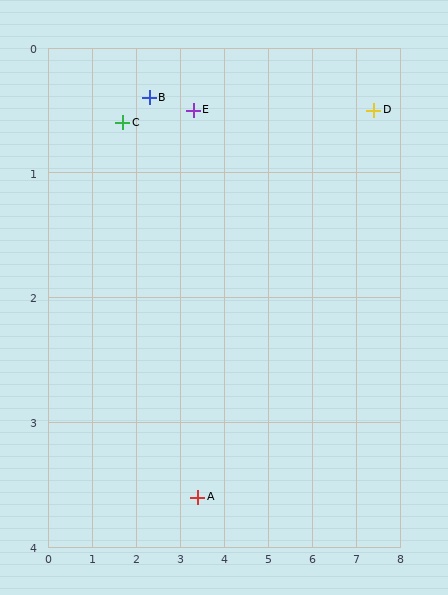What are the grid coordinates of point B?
Point B is at approximately (2.3, 0.4).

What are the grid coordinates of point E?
Point E is at approximately (3.3, 0.5).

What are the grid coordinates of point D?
Point D is at approximately (7.4, 0.5).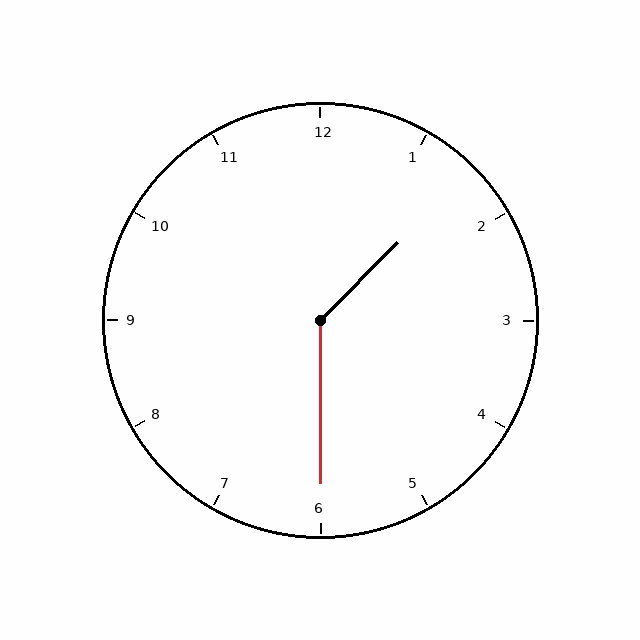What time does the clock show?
1:30.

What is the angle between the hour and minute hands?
Approximately 135 degrees.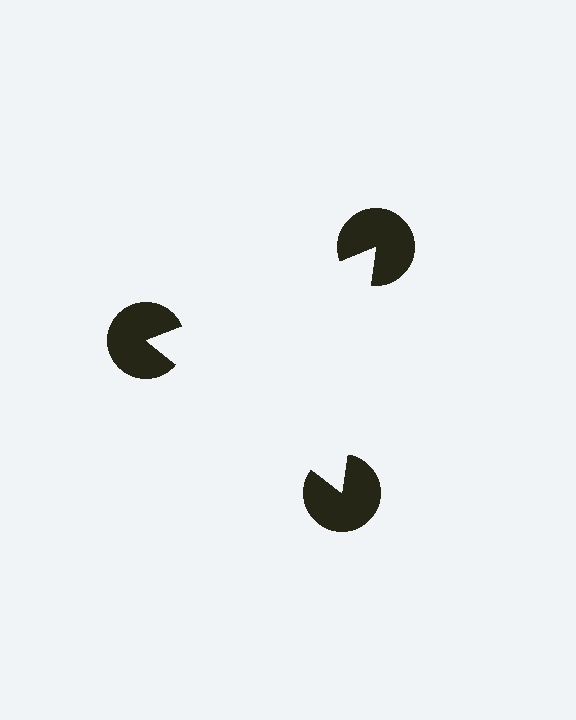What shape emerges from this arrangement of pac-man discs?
An illusory triangle — its edges are inferred from the aligned wedge cuts in the pac-man discs, not physically drawn.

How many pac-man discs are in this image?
There are 3 — one at each vertex of the illusory triangle.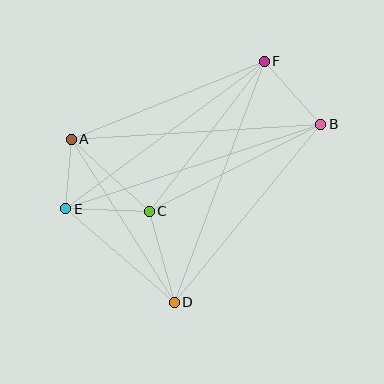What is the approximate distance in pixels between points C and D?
The distance between C and D is approximately 94 pixels.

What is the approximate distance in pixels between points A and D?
The distance between A and D is approximately 193 pixels.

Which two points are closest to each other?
Points A and E are closest to each other.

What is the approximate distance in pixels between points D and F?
The distance between D and F is approximately 257 pixels.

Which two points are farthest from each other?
Points B and E are farthest from each other.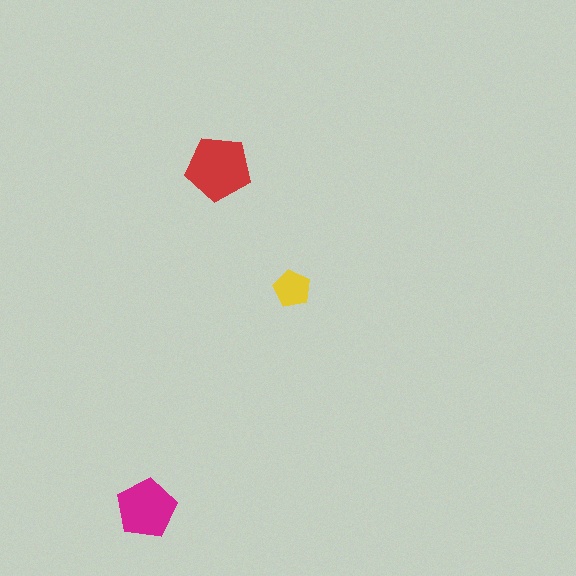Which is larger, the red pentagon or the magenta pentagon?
The red one.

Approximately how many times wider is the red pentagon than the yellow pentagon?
About 2 times wider.